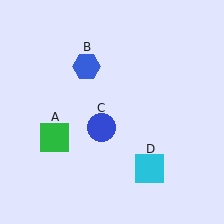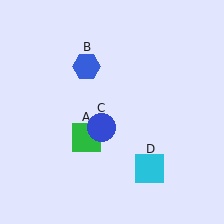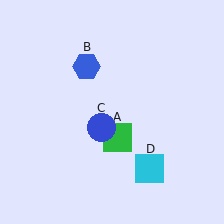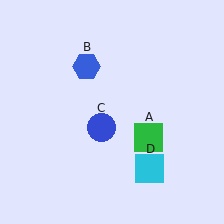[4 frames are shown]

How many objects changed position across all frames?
1 object changed position: green square (object A).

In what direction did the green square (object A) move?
The green square (object A) moved right.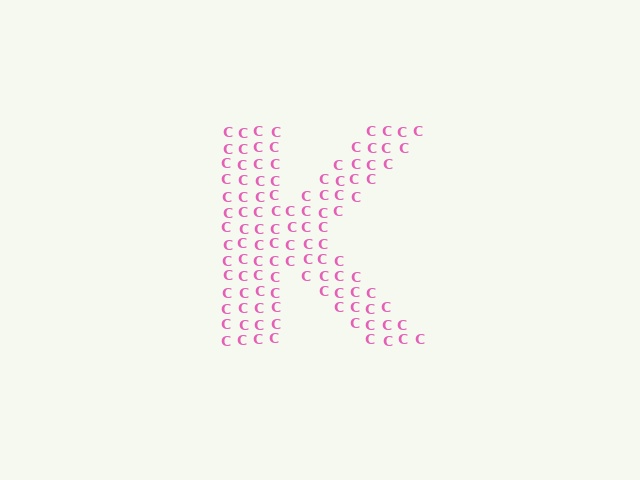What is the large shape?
The large shape is the letter K.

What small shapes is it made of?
It is made of small letter C's.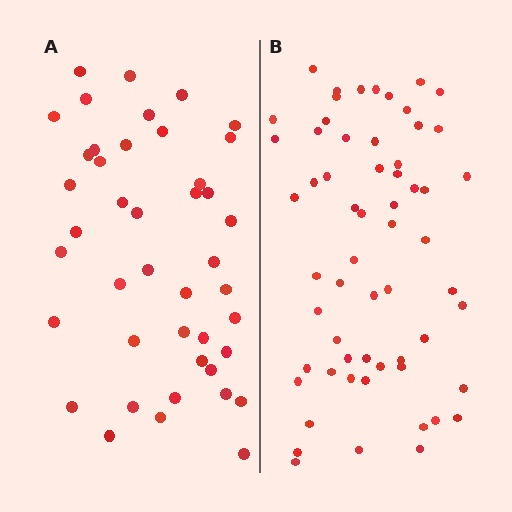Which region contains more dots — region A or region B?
Region B (the right region) has more dots.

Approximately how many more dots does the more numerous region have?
Region B has approximately 15 more dots than region A.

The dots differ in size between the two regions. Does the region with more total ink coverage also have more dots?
No. Region A has more total ink coverage because its dots are larger, but region B actually contains more individual dots. Total area can be misleading — the number of items is what matters here.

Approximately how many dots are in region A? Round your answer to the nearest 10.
About 40 dots. (The exact count is 43, which rounds to 40.)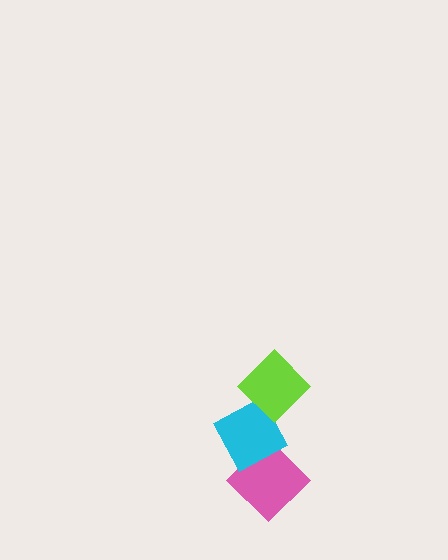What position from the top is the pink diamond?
The pink diamond is 3rd from the top.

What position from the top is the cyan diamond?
The cyan diamond is 2nd from the top.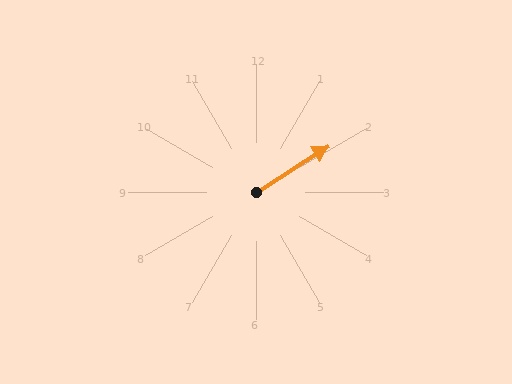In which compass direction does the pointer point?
Northeast.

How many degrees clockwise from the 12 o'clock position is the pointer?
Approximately 57 degrees.